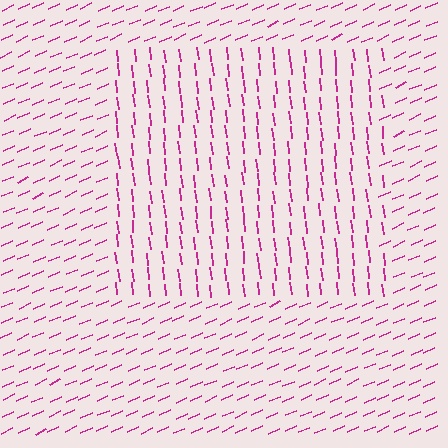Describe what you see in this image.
The image is filled with small magenta line segments. A rectangle region in the image has lines oriented differently from the surrounding lines, creating a visible texture boundary.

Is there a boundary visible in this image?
Yes, there is a texture boundary formed by a change in line orientation.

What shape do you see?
I see a rectangle.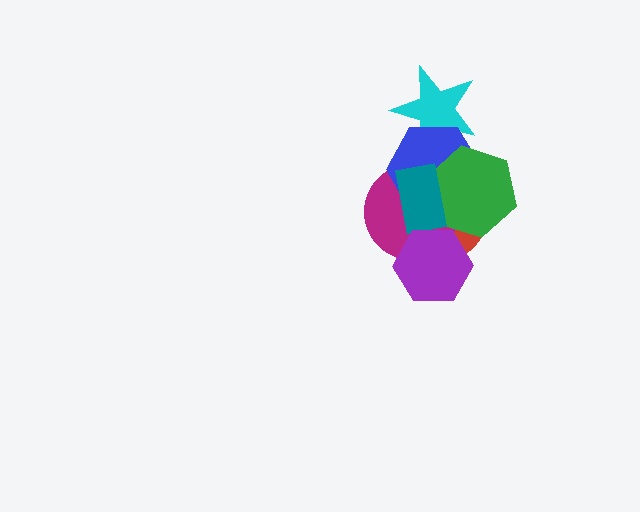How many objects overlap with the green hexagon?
4 objects overlap with the green hexagon.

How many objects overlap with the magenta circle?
5 objects overlap with the magenta circle.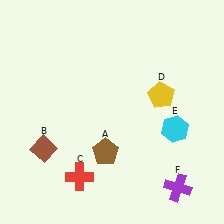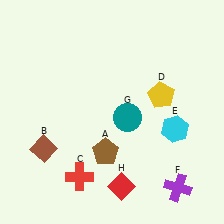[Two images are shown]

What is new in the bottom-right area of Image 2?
A teal circle (G) was added in the bottom-right area of Image 2.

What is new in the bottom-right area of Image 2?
A red diamond (H) was added in the bottom-right area of Image 2.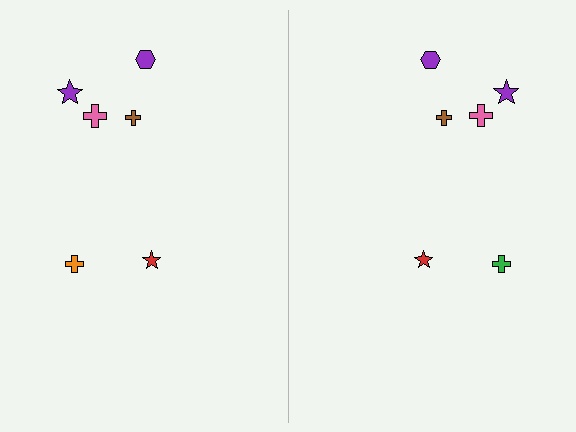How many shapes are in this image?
There are 12 shapes in this image.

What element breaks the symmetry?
The green cross on the right side breaks the symmetry — its mirror counterpart is orange.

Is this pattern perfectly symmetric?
No, the pattern is not perfectly symmetric. The green cross on the right side breaks the symmetry — its mirror counterpart is orange.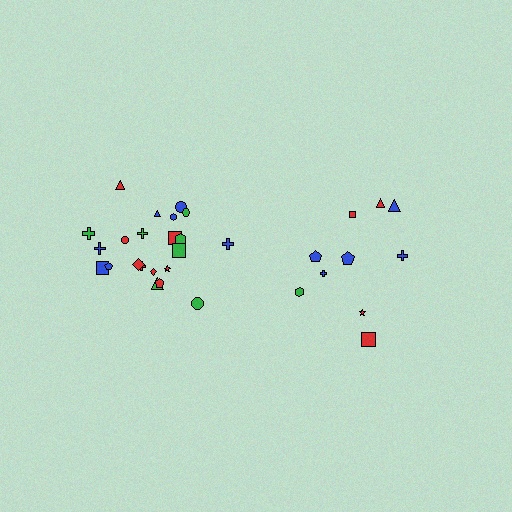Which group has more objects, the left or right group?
The left group.